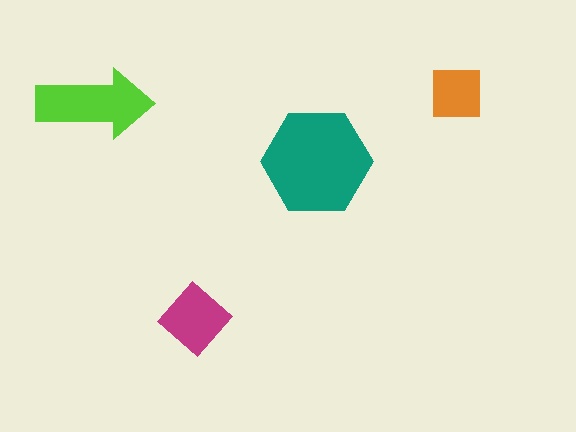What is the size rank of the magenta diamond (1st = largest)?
3rd.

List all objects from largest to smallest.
The teal hexagon, the lime arrow, the magenta diamond, the orange square.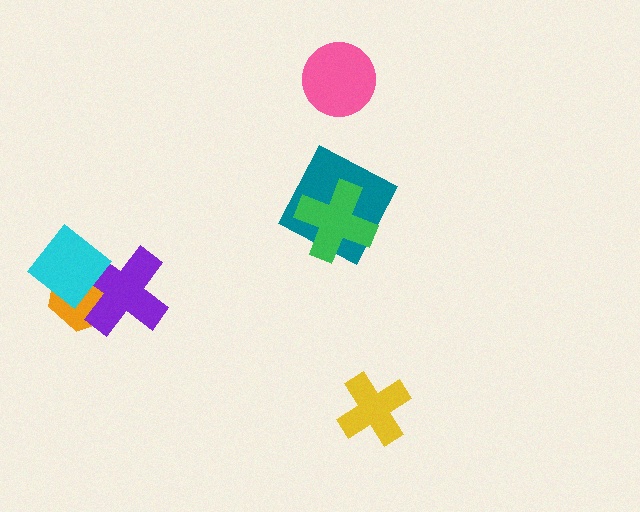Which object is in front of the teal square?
The green cross is in front of the teal square.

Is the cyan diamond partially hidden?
No, no other shape covers it.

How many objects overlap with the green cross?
1 object overlaps with the green cross.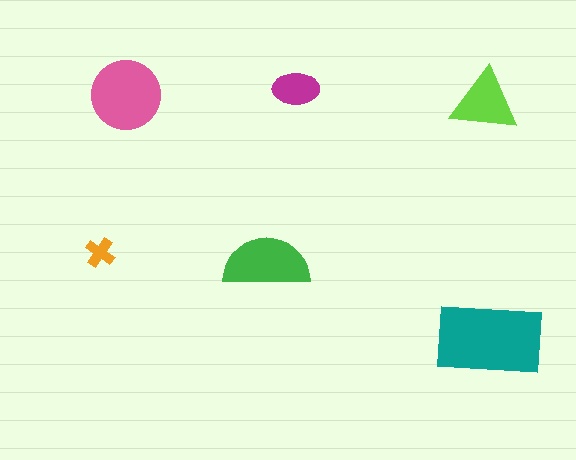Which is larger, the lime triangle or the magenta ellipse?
The lime triangle.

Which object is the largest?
The teal rectangle.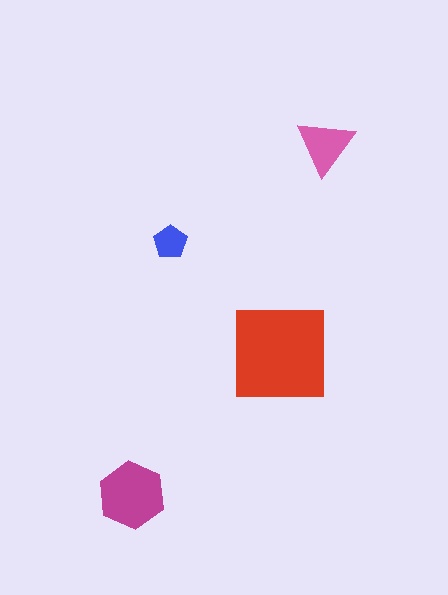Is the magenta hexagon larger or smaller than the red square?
Smaller.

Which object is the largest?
The red square.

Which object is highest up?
The pink triangle is topmost.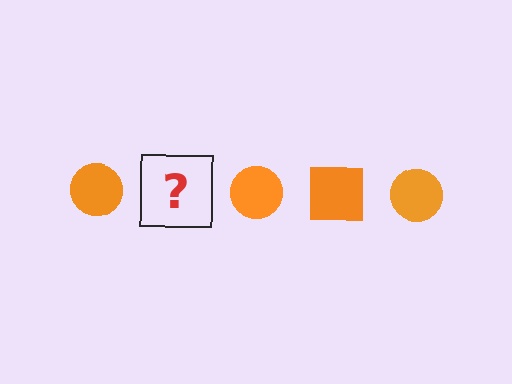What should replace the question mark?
The question mark should be replaced with an orange square.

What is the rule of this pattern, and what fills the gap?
The rule is that the pattern cycles through circle, square shapes in orange. The gap should be filled with an orange square.